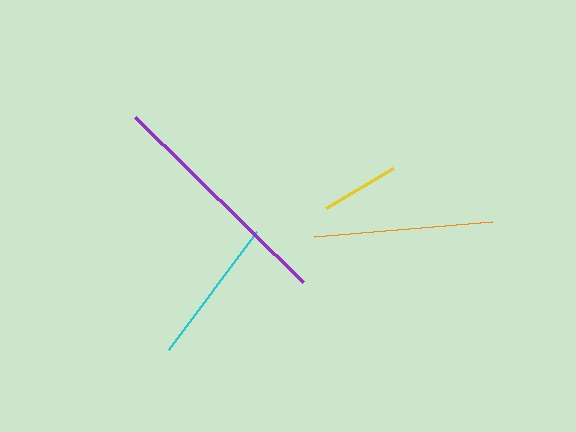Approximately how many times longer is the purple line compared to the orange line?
The purple line is approximately 1.3 times the length of the orange line.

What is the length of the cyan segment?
The cyan segment is approximately 147 pixels long.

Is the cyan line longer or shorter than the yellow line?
The cyan line is longer than the yellow line.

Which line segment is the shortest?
The yellow line is the shortest at approximately 78 pixels.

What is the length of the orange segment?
The orange segment is approximately 179 pixels long.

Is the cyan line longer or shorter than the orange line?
The orange line is longer than the cyan line.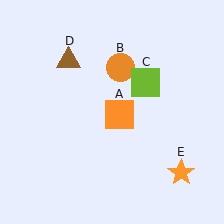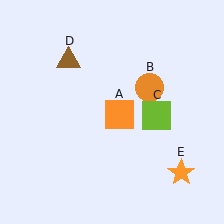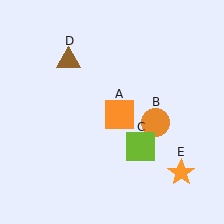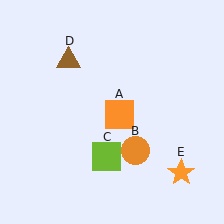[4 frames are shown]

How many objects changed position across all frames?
2 objects changed position: orange circle (object B), lime square (object C).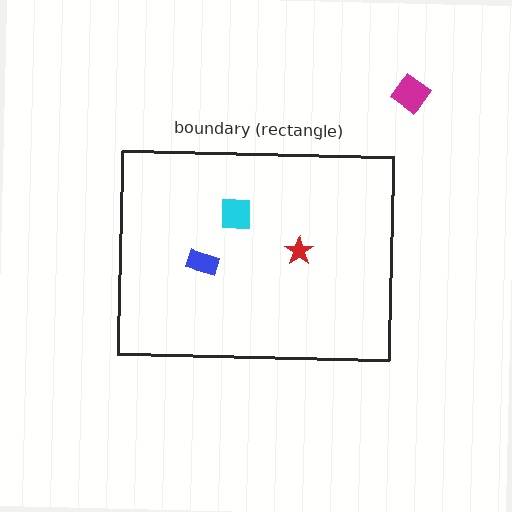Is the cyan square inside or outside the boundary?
Inside.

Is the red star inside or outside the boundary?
Inside.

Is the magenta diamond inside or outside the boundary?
Outside.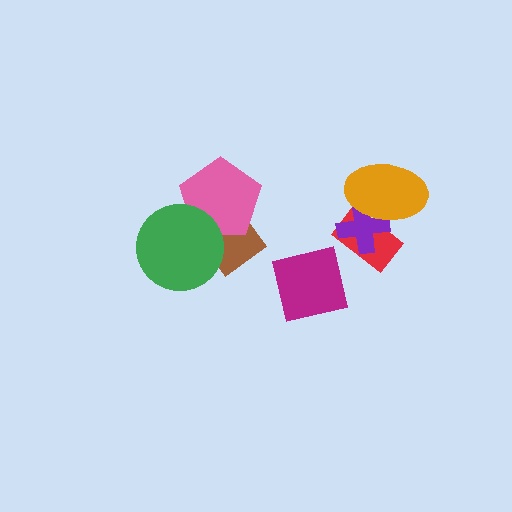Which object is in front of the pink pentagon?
The green circle is in front of the pink pentagon.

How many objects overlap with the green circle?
2 objects overlap with the green circle.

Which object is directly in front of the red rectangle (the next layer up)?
The purple cross is directly in front of the red rectangle.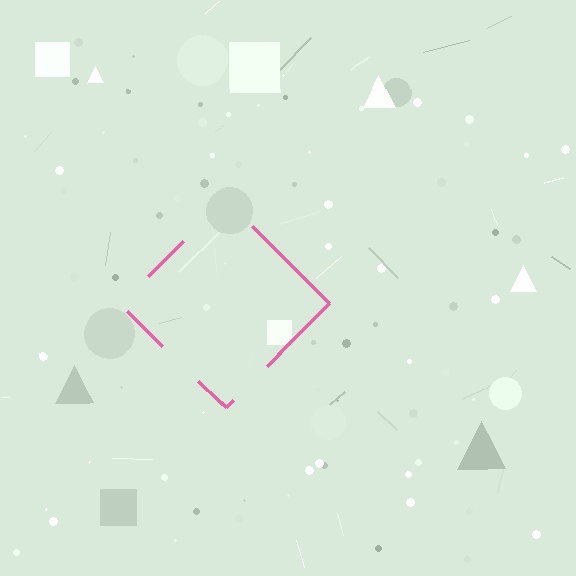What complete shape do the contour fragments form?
The contour fragments form a diamond.